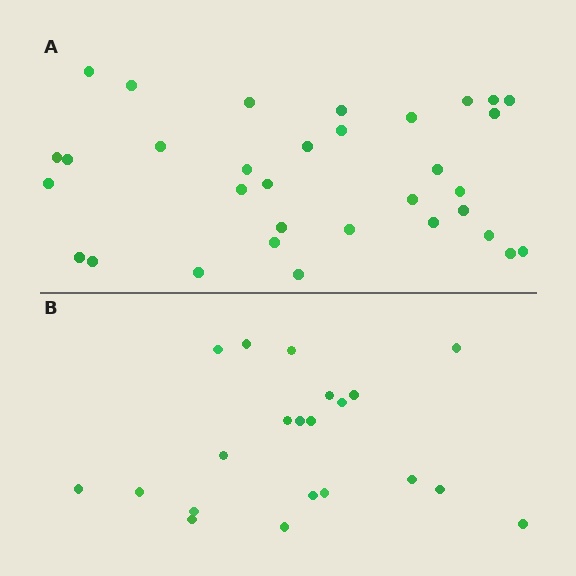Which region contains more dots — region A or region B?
Region A (the top region) has more dots.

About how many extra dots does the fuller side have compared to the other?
Region A has roughly 12 or so more dots than region B.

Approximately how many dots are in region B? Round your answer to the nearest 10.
About 20 dots. (The exact count is 21, which rounds to 20.)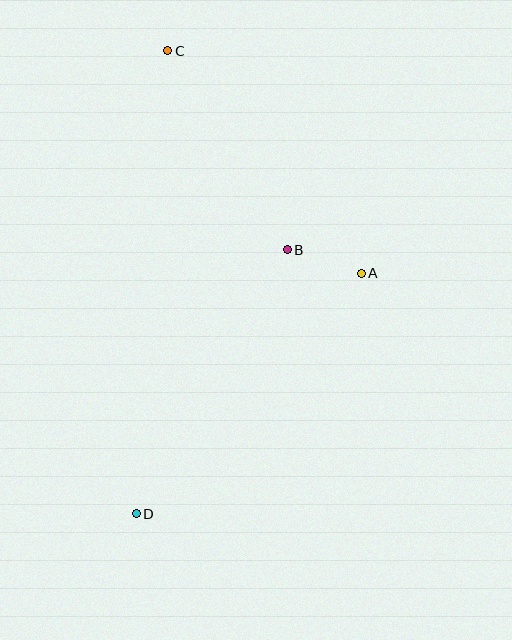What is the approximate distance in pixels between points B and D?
The distance between B and D is approximately 304 pixels.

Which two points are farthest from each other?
Points C and D are farthest from each other.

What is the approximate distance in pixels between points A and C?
The distance between A and C is approximately 295 pixels.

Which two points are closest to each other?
Points A and B are closest to each other.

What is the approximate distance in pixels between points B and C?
The distance between B and C is approximately 232 pixels.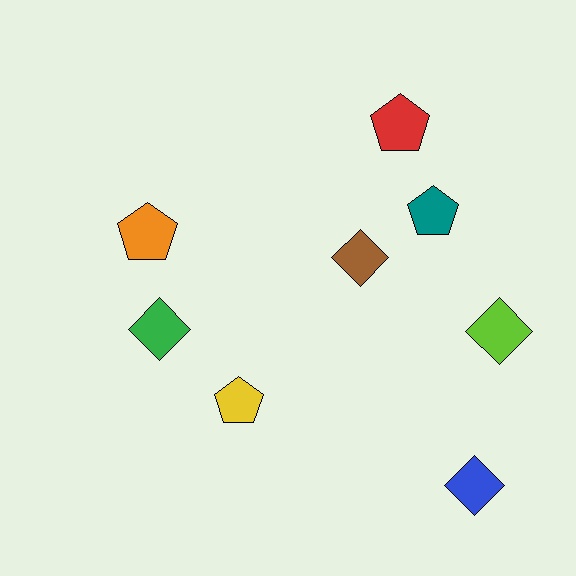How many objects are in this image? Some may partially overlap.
There are 8 objects.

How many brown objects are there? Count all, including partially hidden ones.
There is 1 brown object.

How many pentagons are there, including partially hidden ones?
There are 4 pentagons.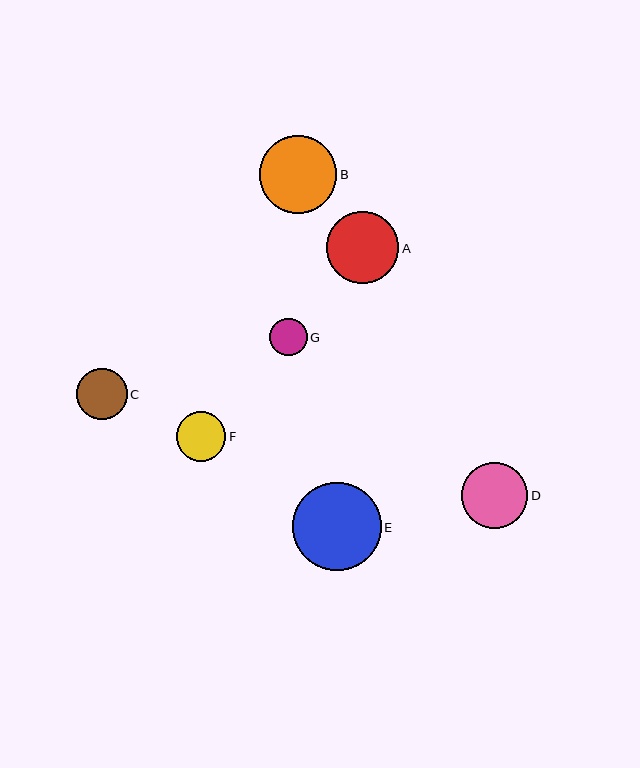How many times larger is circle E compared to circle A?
Circle E is approximately 1.2 times the size of circle A.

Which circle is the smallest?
Circle G is the smallest with a size of approximately 38 pixels.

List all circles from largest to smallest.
From largest to smallest: E, B, A, D, C, F, G.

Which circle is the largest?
Circle E is the largest with a size of approximately 89 pixels.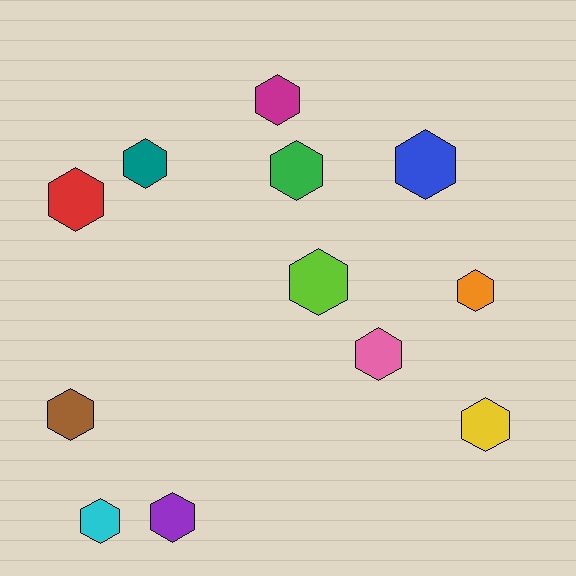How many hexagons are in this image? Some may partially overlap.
There are 12 hexagons.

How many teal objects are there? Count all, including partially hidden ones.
There is 1 teal object.